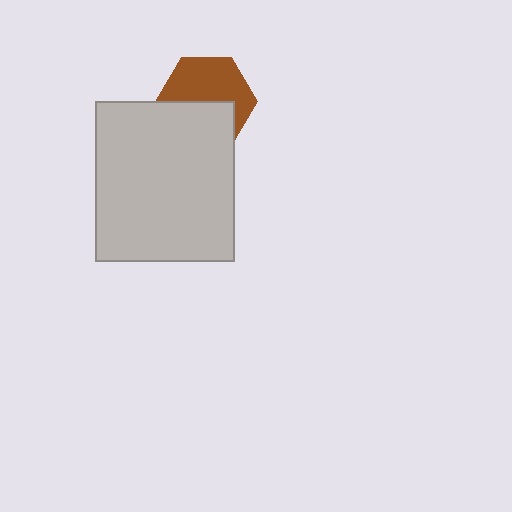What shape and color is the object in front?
The object in front is a light gray rectangle.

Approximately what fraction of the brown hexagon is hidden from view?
Roughly 44% of the brown hexagon is hidden behind the light gray rectangle.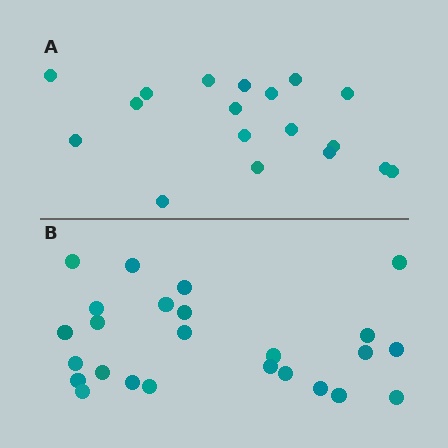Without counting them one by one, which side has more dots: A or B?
Region B (the bottom region) has more dots.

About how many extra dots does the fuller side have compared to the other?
Region B has roughly 8 or so more dots than region A.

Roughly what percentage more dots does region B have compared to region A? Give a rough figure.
About 40% more.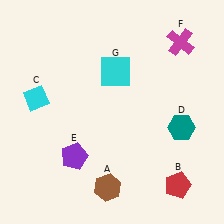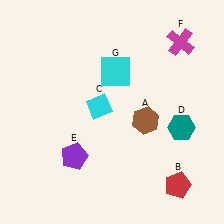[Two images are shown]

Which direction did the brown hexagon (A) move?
The brown hexagon (A) moved up.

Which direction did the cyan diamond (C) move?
The cyan diamond (C) moved right.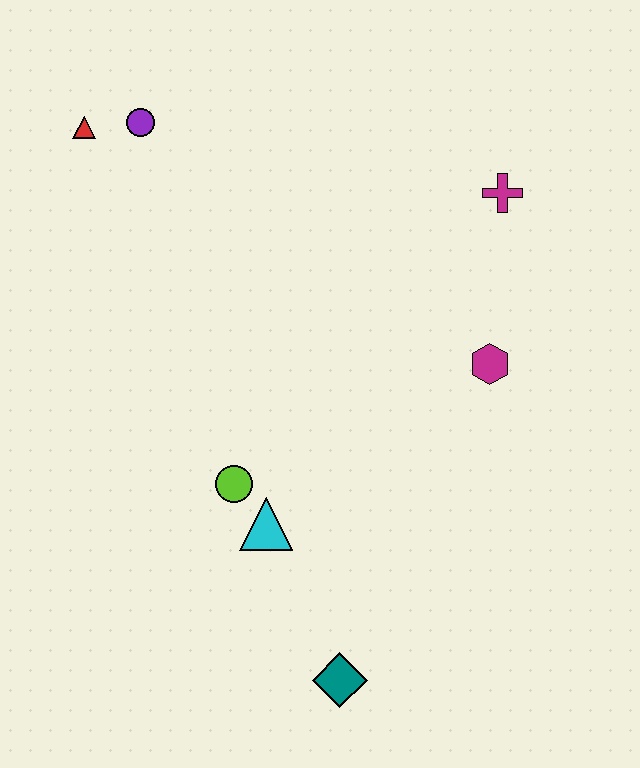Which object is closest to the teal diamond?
The cyan triangle is closest to the teal diamond.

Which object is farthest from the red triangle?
The teal diamond is farthest from the red triangle.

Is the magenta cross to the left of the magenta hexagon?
No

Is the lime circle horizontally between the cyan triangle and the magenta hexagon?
No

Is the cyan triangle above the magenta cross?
No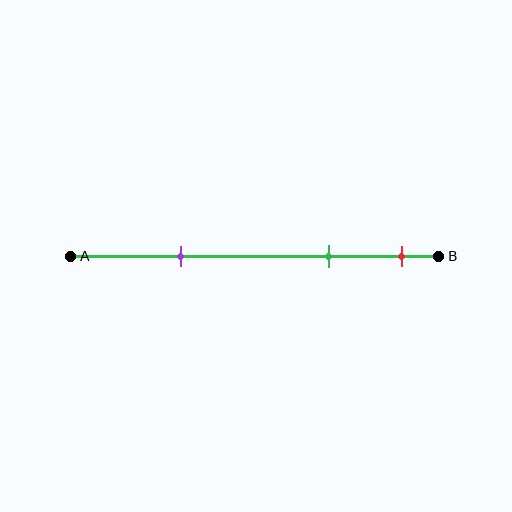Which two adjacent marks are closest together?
The green and red marks are the closest adjacent pair.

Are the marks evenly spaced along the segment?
No, the marks are not evenly spaced.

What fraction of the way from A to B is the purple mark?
The purple mark is approximately 30% (0.3) of the way from A to B.